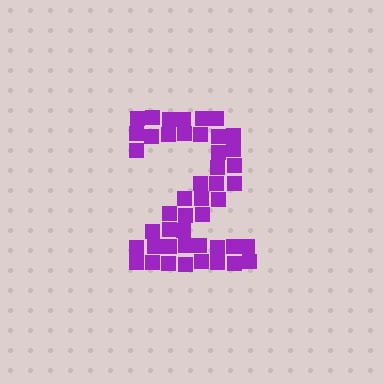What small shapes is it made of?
It is made of small squares.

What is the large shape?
The large shape is the digit 2.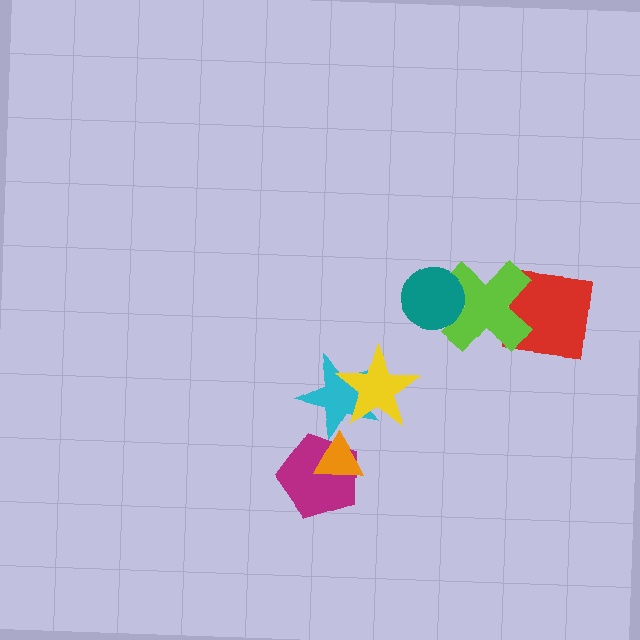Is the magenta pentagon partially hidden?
Yes, it is partially covered by another shape.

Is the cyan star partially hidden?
Yes, it is partially covered by another shape.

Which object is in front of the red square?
The lime cross is in front of the red square.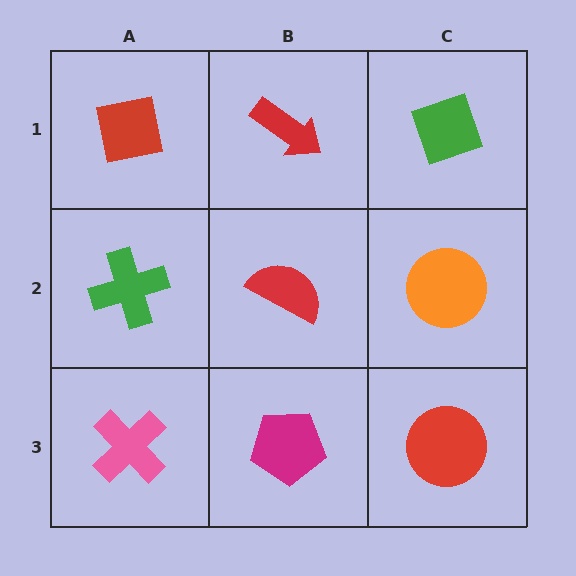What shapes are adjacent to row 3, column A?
A green cross (row 2, column A), a magenta pentagon (row 3, column B).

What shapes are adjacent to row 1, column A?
A green cross (row 2, column A), a red arrow (row 1, column B).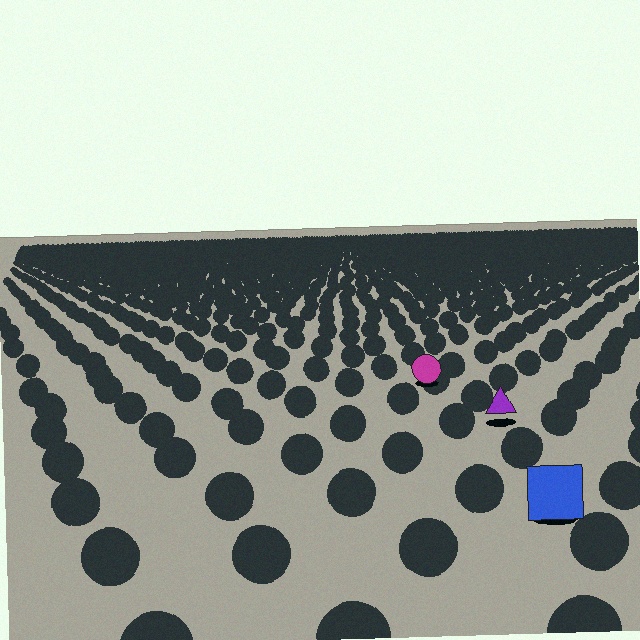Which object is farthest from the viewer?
The magenta circle is farthest from the viewer. It appears smaller and the ground texture around it is denser.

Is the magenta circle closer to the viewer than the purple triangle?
No. The purple triangle is closer — you can tell from the texture gradient: the ground texture is coarser near it.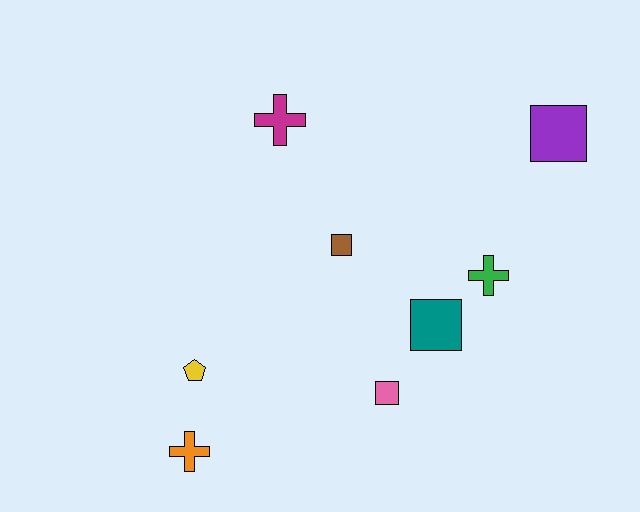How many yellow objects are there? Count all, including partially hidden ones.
There is 1 yellow object.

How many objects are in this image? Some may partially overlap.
There are 8 objects.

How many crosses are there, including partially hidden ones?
There are 3 crosses.